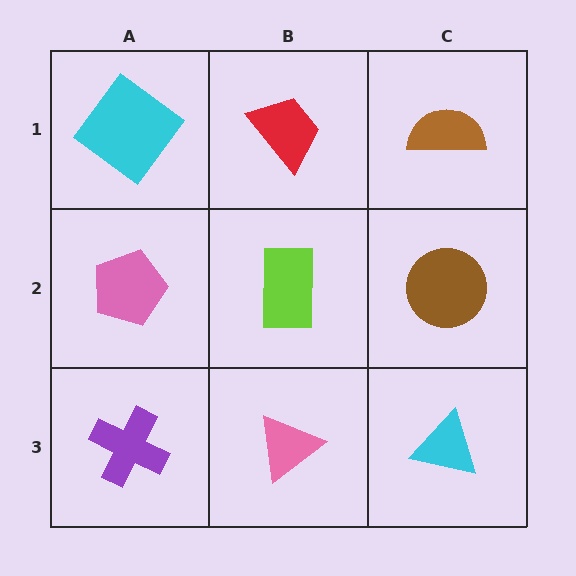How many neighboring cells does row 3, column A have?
2.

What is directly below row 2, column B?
A pink triangle.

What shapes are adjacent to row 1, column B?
A lime rectangle (row 2, column B), a cyan diamond (row 1, column A), a brown semicircle (row 1, column C).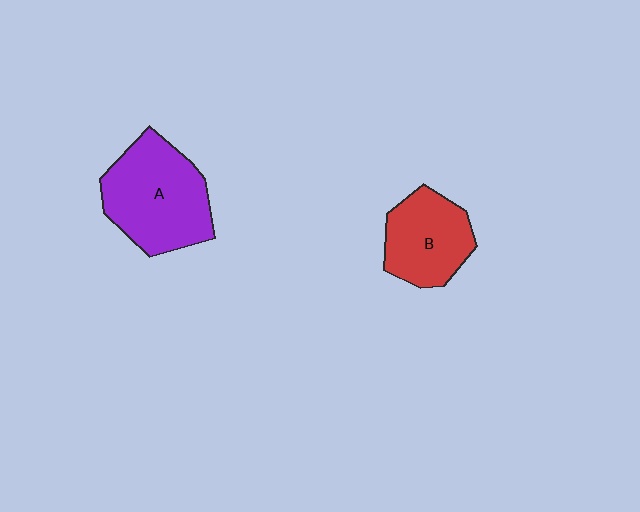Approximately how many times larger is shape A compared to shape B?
Approximately 1.4 times.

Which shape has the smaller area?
Shape B (red).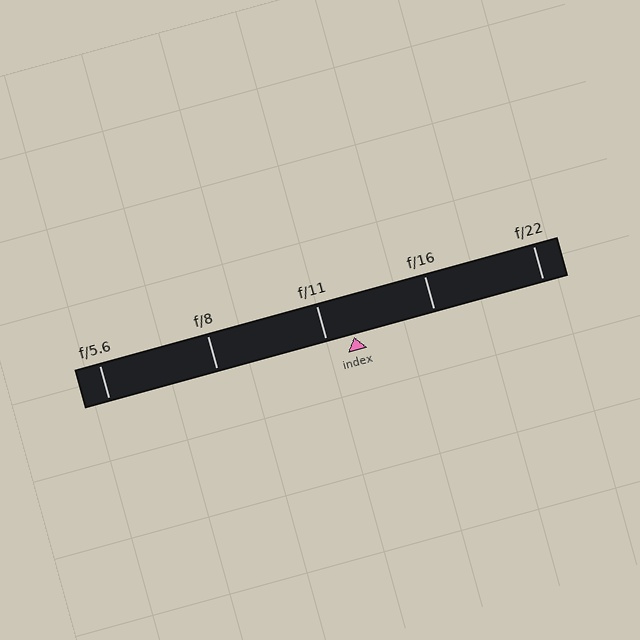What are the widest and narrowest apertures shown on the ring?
The widest aperture shown is f/5.6 and the narrowest is f/22.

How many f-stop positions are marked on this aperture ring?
There are 5 f-stop positions marked.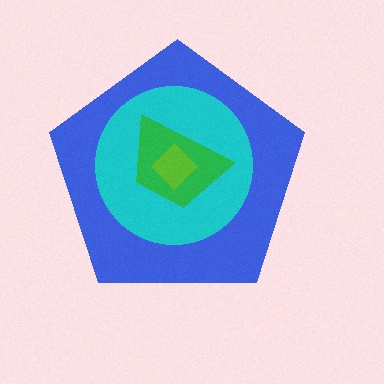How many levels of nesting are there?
4.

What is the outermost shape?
The blue pentagon.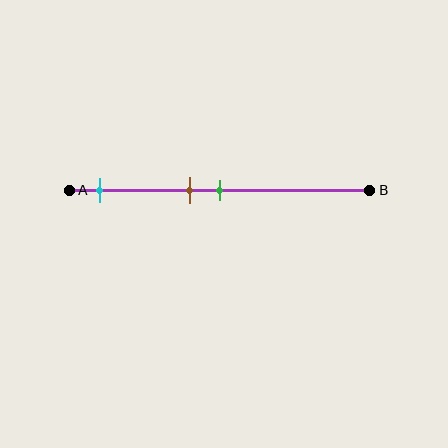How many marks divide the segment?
There are 3 marks dividing the segment.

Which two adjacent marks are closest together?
The brown and green marks are the closest adjacent pair.